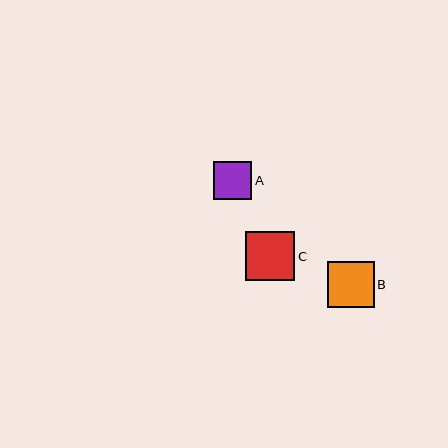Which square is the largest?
Square C is the largest with a size of approximately 49 pixels.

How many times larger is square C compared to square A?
Square C is approximately 1.3 times the size of square A.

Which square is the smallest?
Square A is the smallest with a size of approximately 38 pixels.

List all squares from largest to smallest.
From largest to smallest: C, B, A.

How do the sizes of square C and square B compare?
Square C and square B are approximately the same size.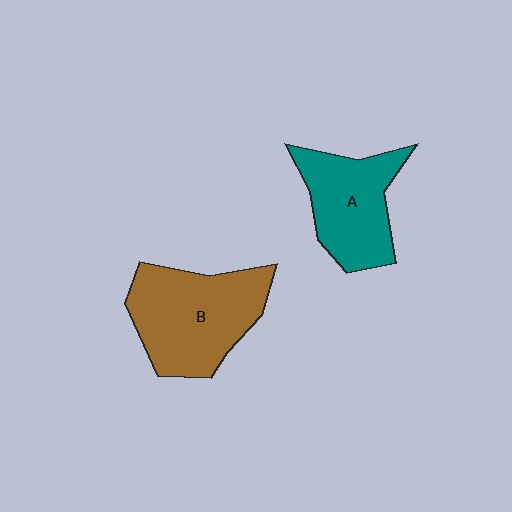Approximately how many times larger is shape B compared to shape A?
Approximately 1.3 times.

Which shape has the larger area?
Shape B (brown).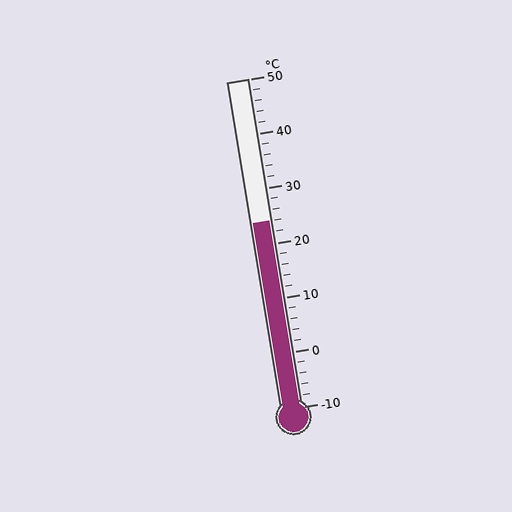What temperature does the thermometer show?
The thermometer shows approximately 24°C.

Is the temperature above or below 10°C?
The temperature is above 10°C.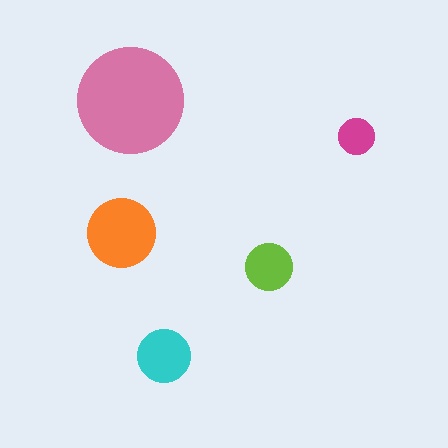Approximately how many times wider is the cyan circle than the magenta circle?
About 1.5 times wider.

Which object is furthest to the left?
The orange circle is leftmost.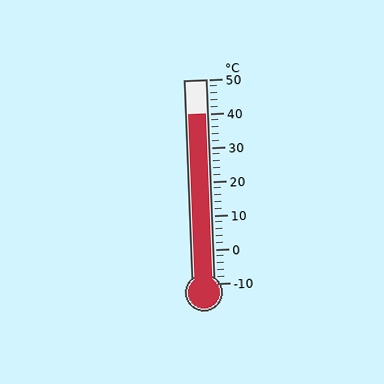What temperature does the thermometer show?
The thermometer shows approximately 40°C.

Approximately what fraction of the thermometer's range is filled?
The thermometer is filled to approximately 85% of its range.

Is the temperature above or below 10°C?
The temperature is above 10°C.